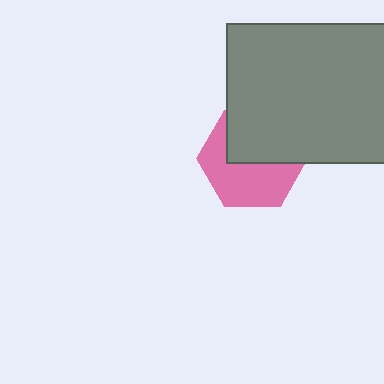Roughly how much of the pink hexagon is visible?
About half of it is visible (roughly 54%).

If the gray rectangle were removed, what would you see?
You would see the complete pink hexagon.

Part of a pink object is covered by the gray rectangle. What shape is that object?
It is a hexagon.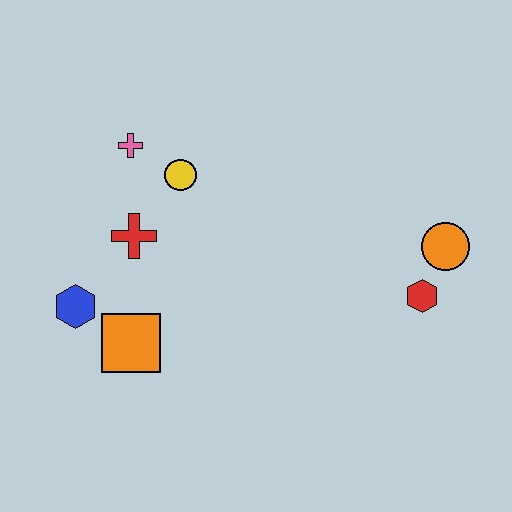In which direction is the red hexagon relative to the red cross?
The red hexagon is to the right of the red cross.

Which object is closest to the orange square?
The blue hexagon is closest to the orange square.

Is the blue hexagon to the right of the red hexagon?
No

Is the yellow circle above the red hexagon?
Yes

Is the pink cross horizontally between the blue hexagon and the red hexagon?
Yes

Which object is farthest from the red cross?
The orange circle is farthest from the red cross.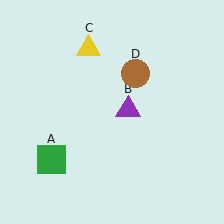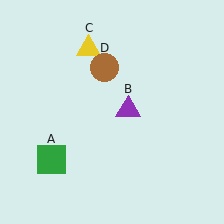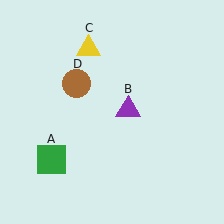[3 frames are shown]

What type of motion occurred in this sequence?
The brown circle (object D) rotated counterclockwise around the center of the scene.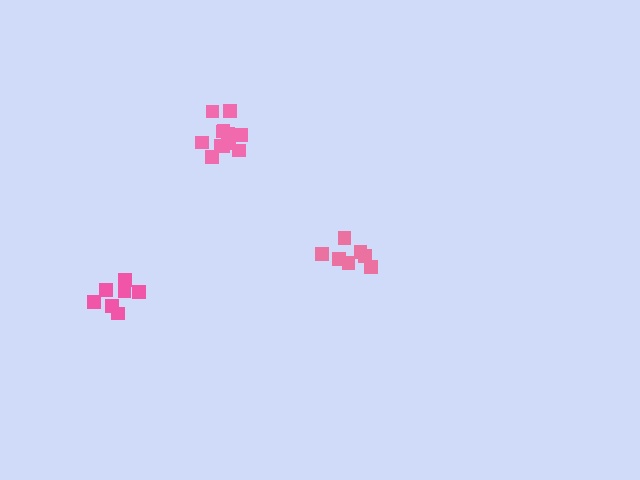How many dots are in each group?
Group 1: 7 dots, Group 2: 12 dots, Group 3: 7 dots (26 total).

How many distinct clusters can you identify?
There are 3 distinct clusters.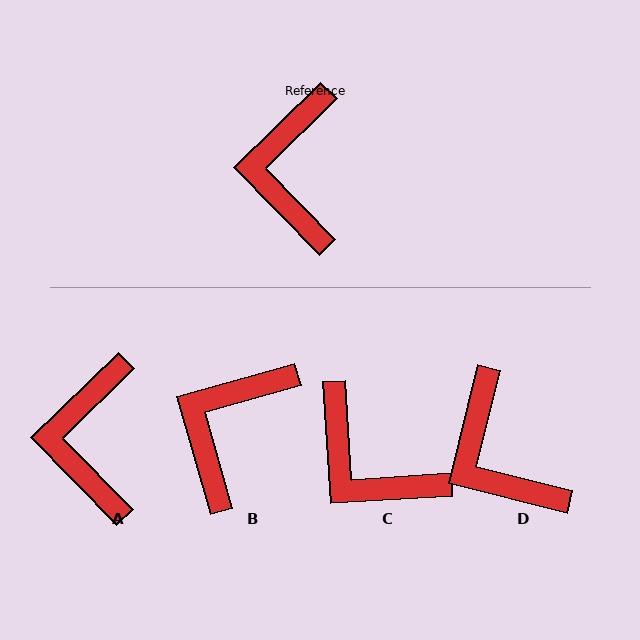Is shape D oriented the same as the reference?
No, it is off by about 32 degrees.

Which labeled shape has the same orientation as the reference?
A.